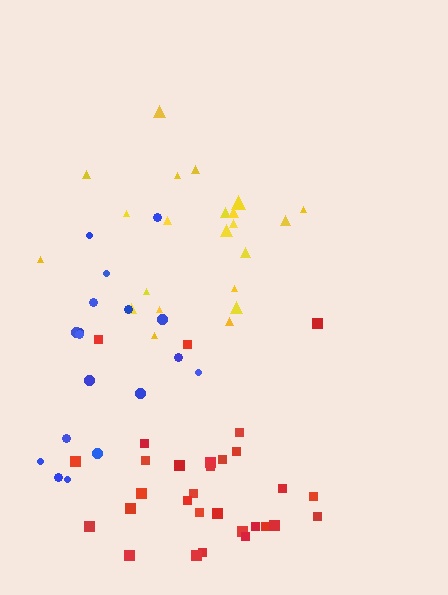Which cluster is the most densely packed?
Red.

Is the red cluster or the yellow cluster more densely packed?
Red.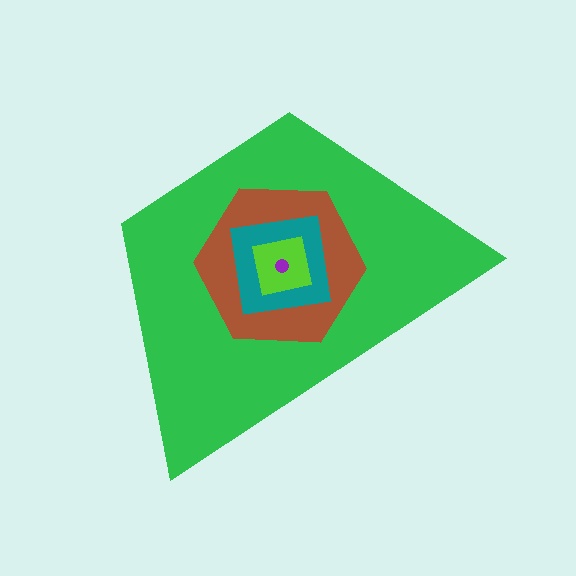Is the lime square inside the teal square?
Yes.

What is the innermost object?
The purple circle.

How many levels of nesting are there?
5.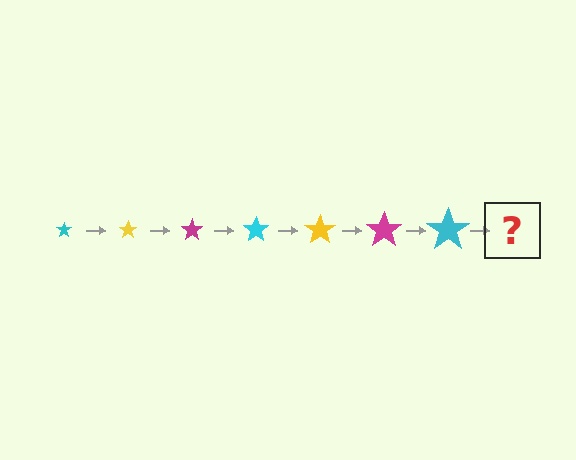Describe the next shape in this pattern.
It should be a yellow star, larger than the previous one.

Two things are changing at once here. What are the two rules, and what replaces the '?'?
The two rules are that the star grows larger each step and the color cycles through cyan, yellow, and magenta. The '?' should be a yellow star, larger than the previous one.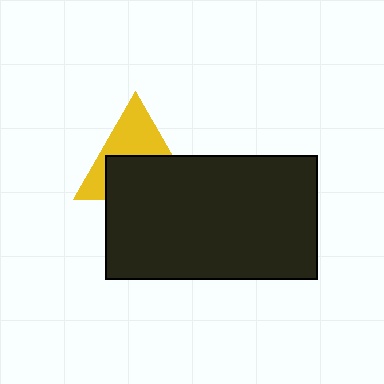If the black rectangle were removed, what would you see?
You would see the complete yellow triangle.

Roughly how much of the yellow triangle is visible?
About half of it is visible (roughly 48%).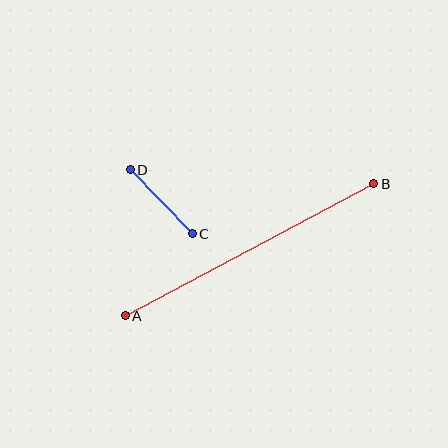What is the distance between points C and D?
The distance is approximately 89 pixels.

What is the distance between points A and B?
The distance is approximately 282 pixels.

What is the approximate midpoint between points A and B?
The midpoint is at approximately (250, 250) pixels.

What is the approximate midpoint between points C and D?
The midpoint is at approximately (161, 202) pixels.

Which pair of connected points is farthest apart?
Points A and B are farthest apart.